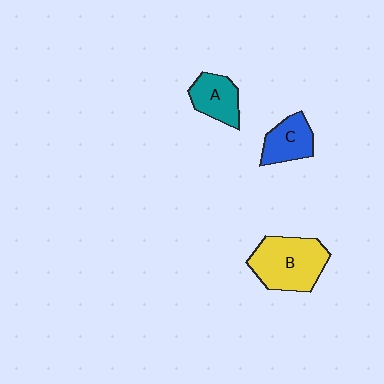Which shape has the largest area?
Shape B (yellow).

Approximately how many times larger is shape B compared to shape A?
Approximately 1.7 times.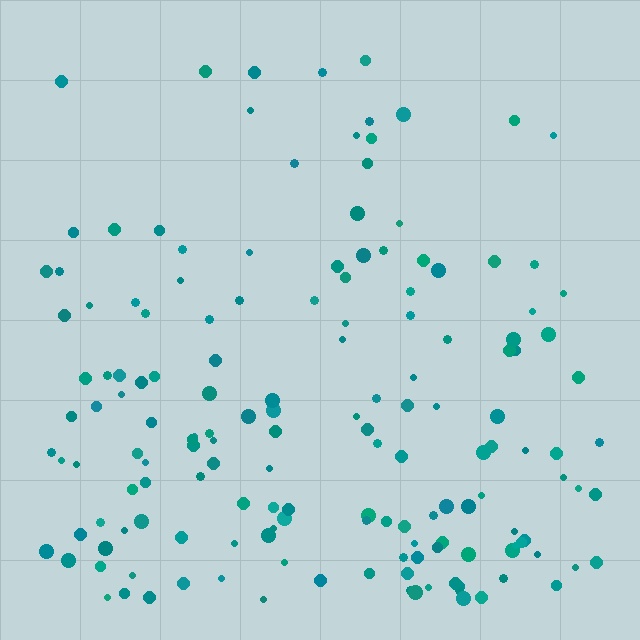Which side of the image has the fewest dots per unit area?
The top.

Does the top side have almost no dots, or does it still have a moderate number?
Still a moderate number, just noticeably fewer than the bottom.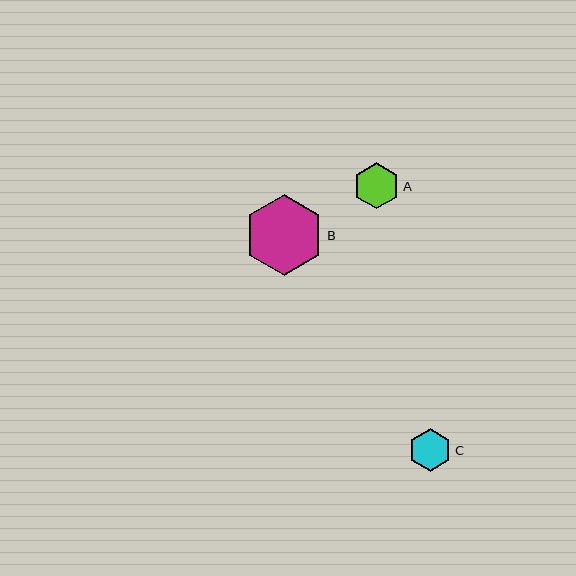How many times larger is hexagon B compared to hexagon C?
Hexagon B is approximately 1.9 times the size of hexagon C.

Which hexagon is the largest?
Hexagon B is the largest with a size of approximately 81 pixels.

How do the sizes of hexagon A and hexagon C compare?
Hexagon A and hexagon C are approximately the same size.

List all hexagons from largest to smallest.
From largest to smallest: B, A, C.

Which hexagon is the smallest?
Hexagon C is the smallest with a size of approximately 43 pixels.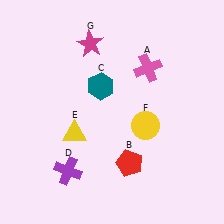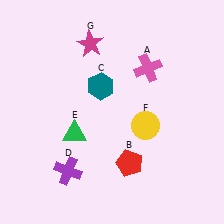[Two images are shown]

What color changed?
The triangle (E) changed from yellow in Image 1 to green in Image 2.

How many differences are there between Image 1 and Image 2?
There is 1 difference between the two images.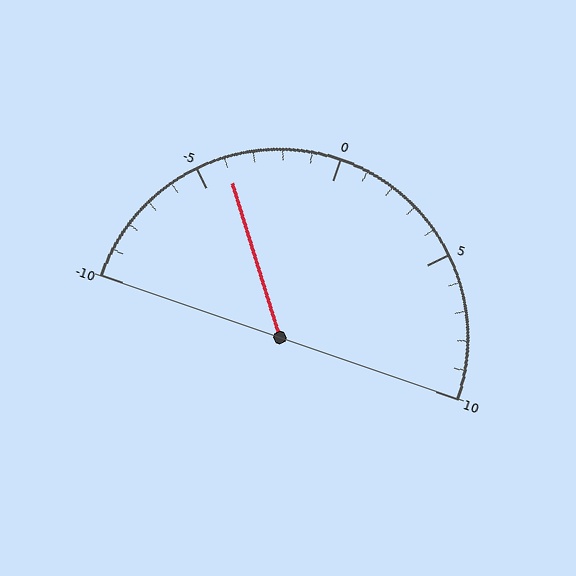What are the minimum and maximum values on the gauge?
The gauge ranges from -10 to 10.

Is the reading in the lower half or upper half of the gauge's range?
The reading is in the lower half of the range (-10 to 10).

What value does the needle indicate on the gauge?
The needle indicates approximately -4.